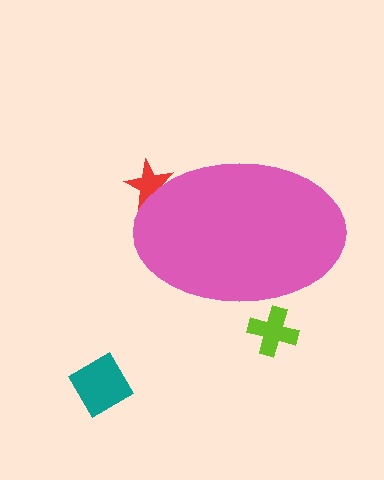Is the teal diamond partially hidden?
No, the teal diamond is fully visible.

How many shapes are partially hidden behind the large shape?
2 shapes are partially hidden.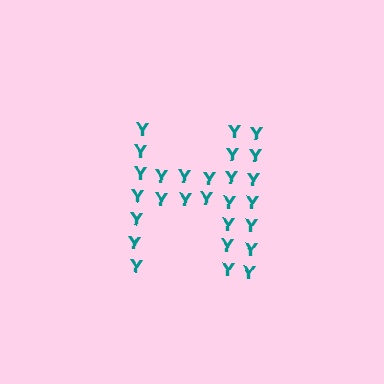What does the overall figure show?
The overall figure shows the letter H.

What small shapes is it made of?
It is made of small letter Y's.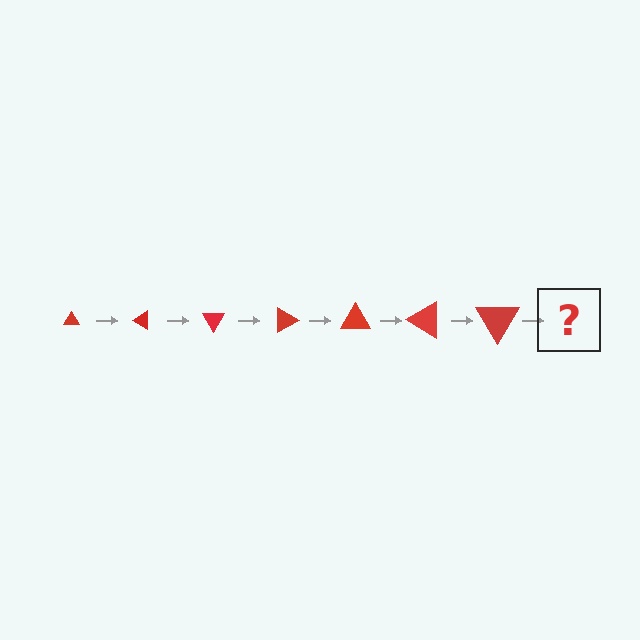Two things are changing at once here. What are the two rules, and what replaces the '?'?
The two rules are that the triangle grows larger each step and it rotates 30 degrees each step. The '?' should be a triangle, larger than the previous one and rotated 210 degrees from the start.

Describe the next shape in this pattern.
It should be a triangle, larger than the previous one and rotated 210 degrees from the start.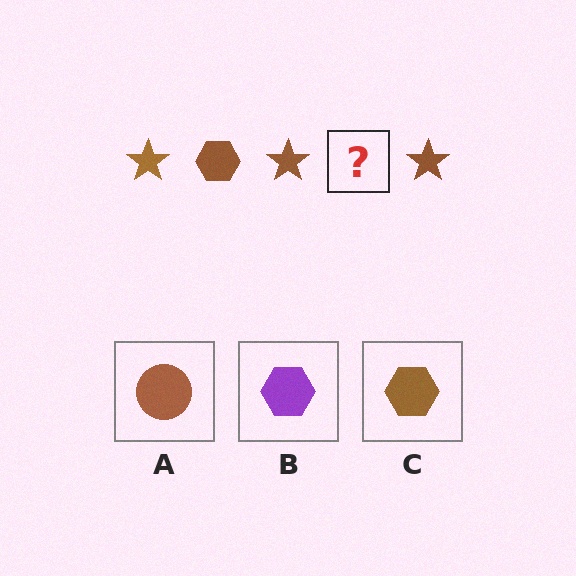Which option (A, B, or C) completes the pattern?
C.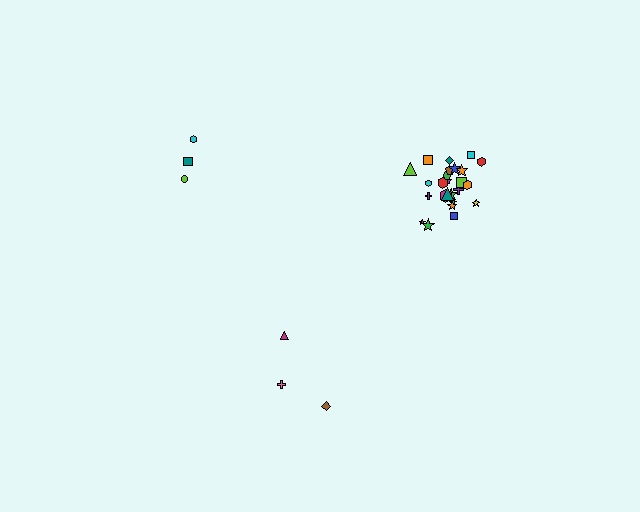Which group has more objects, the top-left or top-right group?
The top-right group.